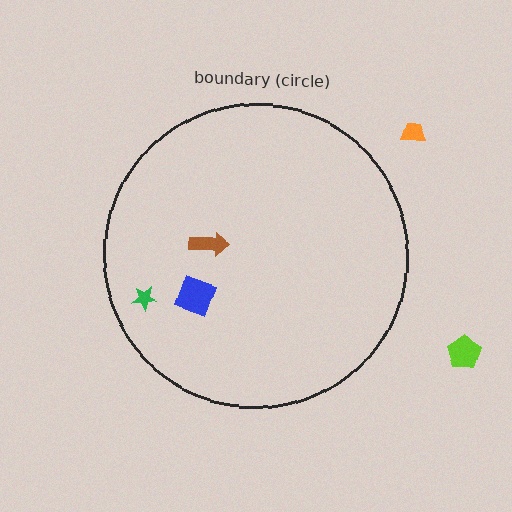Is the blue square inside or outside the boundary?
Inside.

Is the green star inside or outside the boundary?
Inside.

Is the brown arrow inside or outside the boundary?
Inside.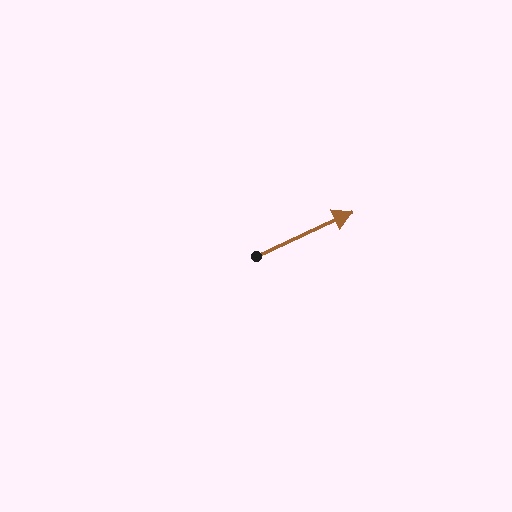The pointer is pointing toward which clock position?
Roughly 2 o'clock.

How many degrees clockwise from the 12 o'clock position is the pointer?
Approximately 65 degrees.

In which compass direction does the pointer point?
Northeast.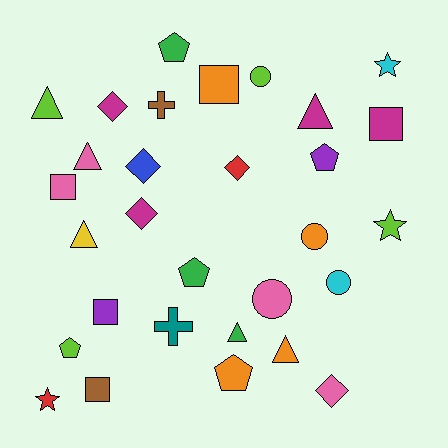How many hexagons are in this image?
There are no hexagons.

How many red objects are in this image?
There are 2 red objects.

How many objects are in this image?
There are 30 objects.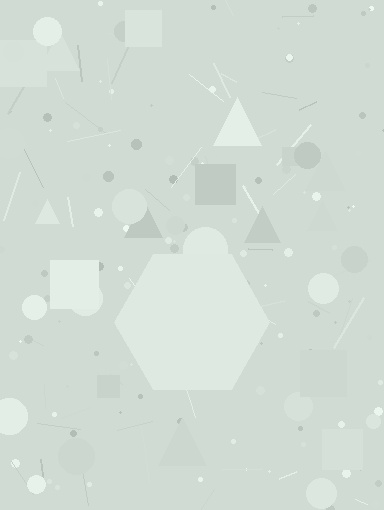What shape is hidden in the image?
A hexagon is hidden in the image.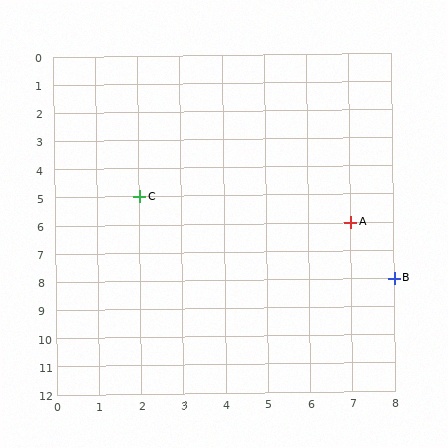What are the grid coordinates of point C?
Point C is at grid coordinates (2, 5).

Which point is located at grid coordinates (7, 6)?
Point A is at (7, 6).